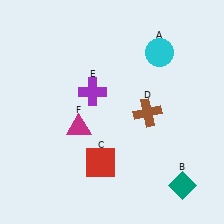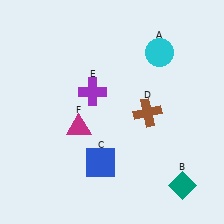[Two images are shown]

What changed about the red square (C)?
In Image 1, C is red. In Image 2, it changed to blue.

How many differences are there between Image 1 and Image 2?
There is 1 difference between the two images.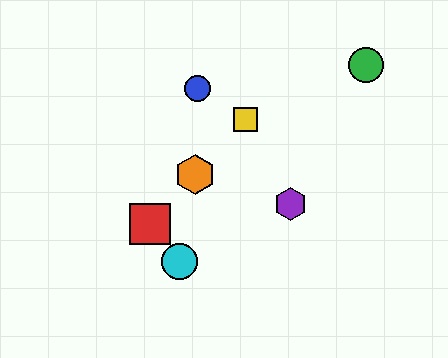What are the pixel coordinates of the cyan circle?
The cyan circle is at (180, 261).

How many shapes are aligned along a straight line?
3 shapes (the red square, the yellow square, the orange hexagon) are aligned along a straight line.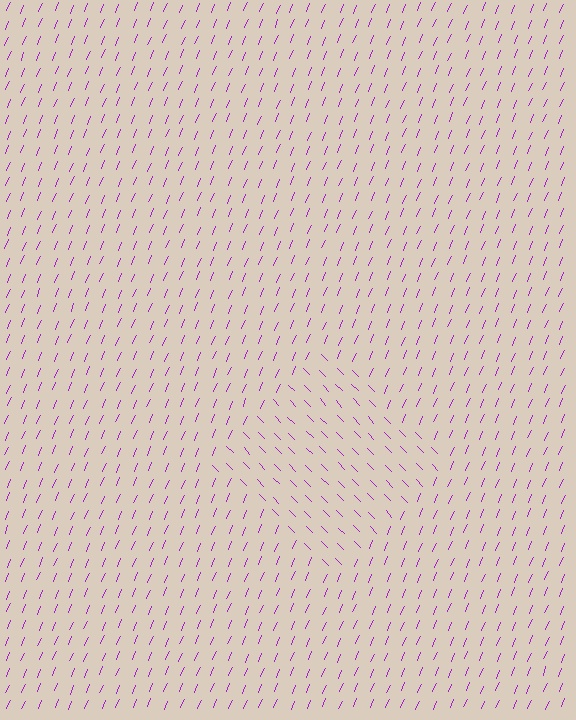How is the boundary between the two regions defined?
The boundary is defined purely by a change in line orientation (approximately 68 degrees difference). All lines are the same color and thickness.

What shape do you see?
I see a diamond.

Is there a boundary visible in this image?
Yes, there is a texture boundary formed by a change in line orientation.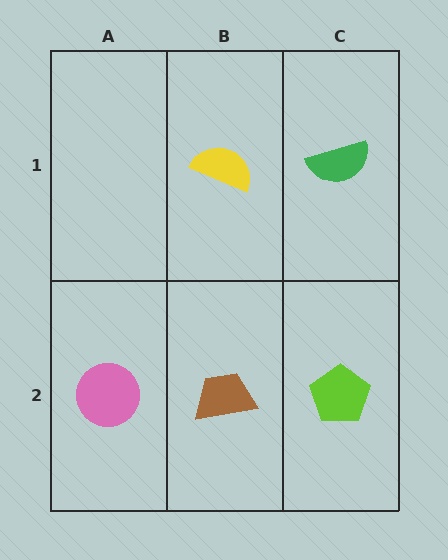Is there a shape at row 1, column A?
No, that cell is empty.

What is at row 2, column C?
A lime pentagon.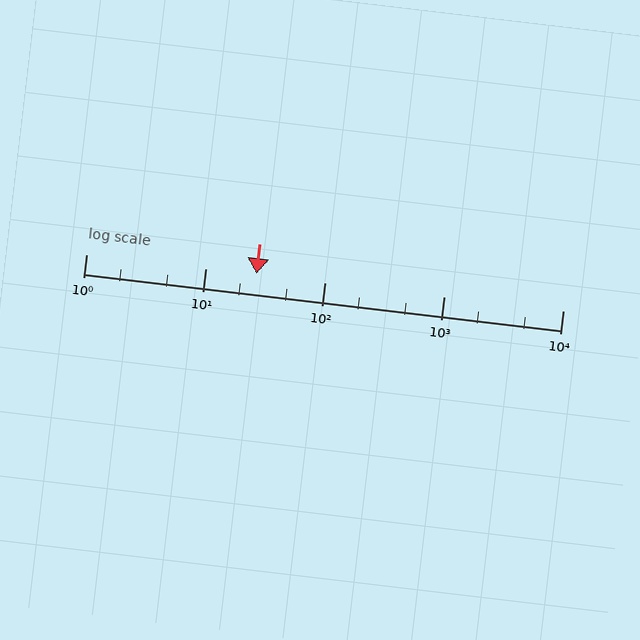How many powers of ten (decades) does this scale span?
The scale spans 4 decades, from 1 to 10000.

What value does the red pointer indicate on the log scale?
The pointer indicates approximately 27.